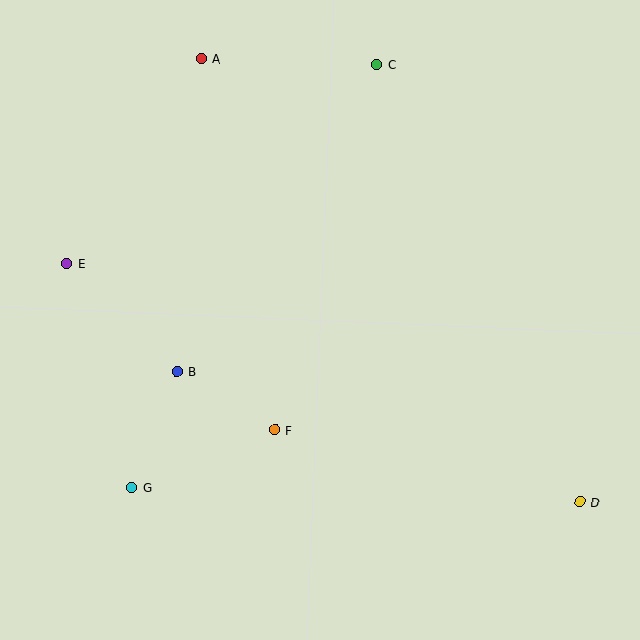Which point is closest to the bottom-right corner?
Point D is closest to the bottom-right corner.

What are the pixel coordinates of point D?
Point D is at (580, 502).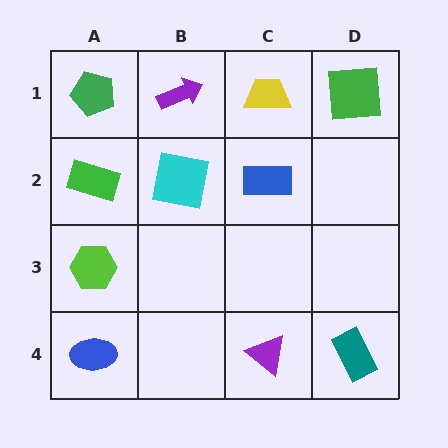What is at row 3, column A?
A lime hexagon.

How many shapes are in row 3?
1 shape.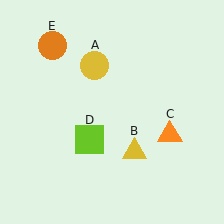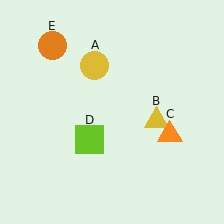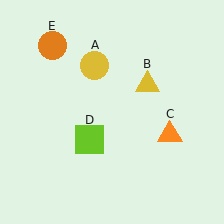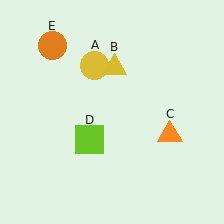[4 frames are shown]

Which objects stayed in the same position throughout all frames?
Yellow circle (object A) and orange triangle (object C) and lime square (object D) and orange circle (object E) remained stationary.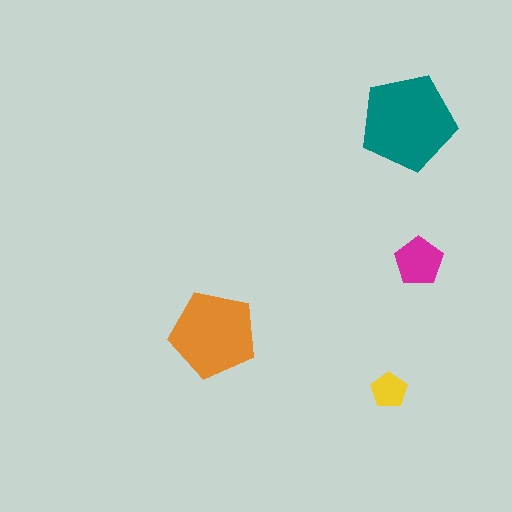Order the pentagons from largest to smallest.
the teal one, the orange one, the magenta one, the yellow one.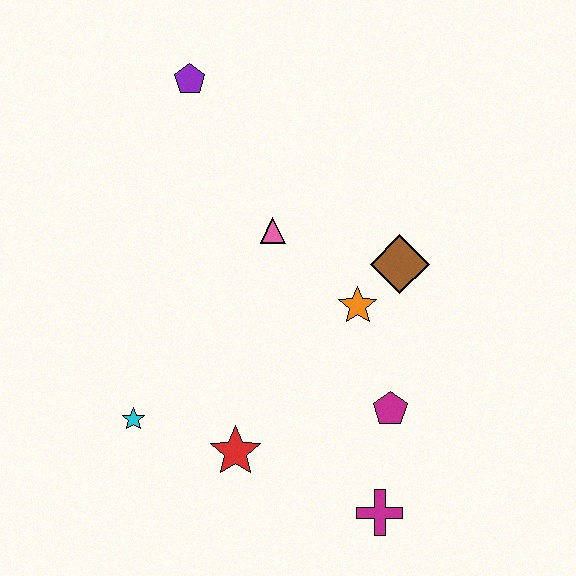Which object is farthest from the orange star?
The purple pentagon is farthest from the orange star.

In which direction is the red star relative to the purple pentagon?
The red star is below the purple pentagon.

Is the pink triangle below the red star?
No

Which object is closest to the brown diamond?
The orange star is closest to the brown diamond.